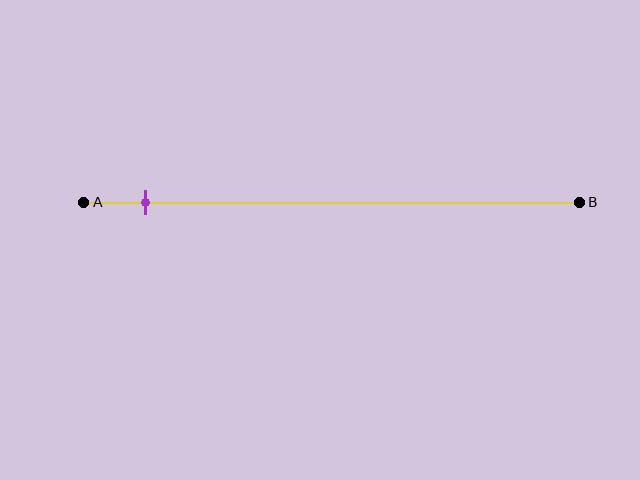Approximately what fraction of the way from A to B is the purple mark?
The purple mark is approximately 10% of the way from A to B.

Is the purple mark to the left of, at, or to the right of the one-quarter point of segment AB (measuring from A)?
The purple mark is to the left of the one-quarter point of segment AB.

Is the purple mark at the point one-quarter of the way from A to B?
No, the mark is at about 10% from A, not at the 25% one-quarter point.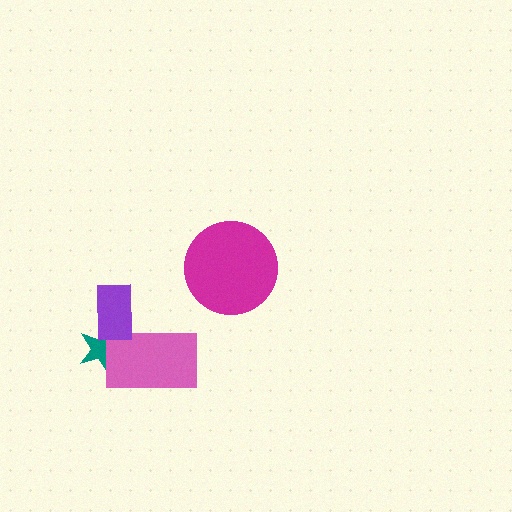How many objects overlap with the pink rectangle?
2 objects overlap with the pink rectangle.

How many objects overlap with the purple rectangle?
2 objects overlap with the purple rectangle.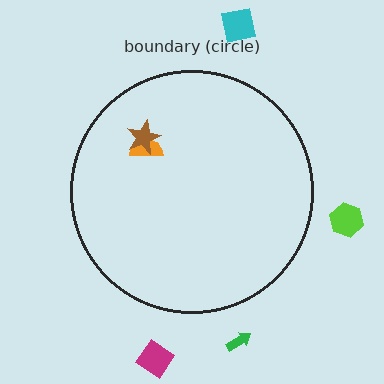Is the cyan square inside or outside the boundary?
Outside.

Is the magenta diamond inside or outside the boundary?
Outside.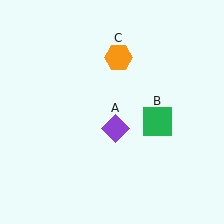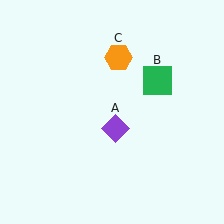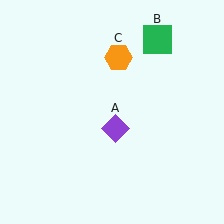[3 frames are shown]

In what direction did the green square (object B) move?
The green square (object B) moved up.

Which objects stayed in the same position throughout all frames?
Purple diamond (object A) and orange hexagon (object C) remained stationary.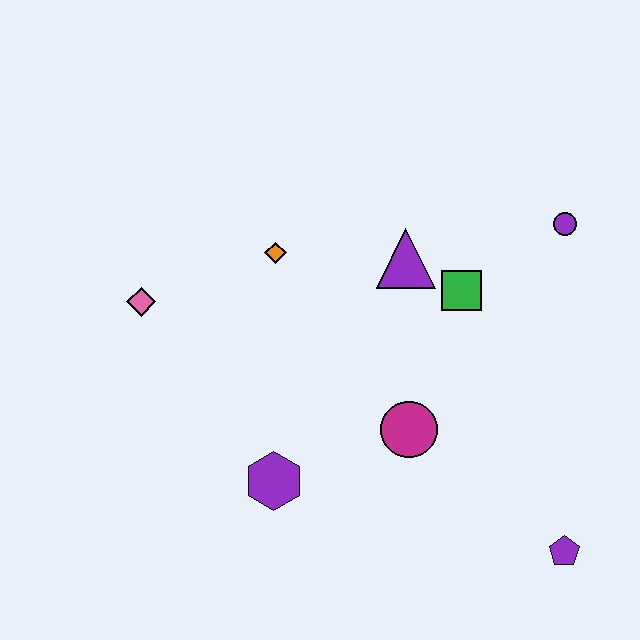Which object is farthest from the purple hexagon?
The purple circle is farthest from the purple hexagon.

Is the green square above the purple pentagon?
Yes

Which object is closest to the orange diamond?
The purple triangle is closest to the orange diamond.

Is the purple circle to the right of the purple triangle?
Yes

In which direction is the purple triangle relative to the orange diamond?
The purple triangle is to the right of the orange diamond.